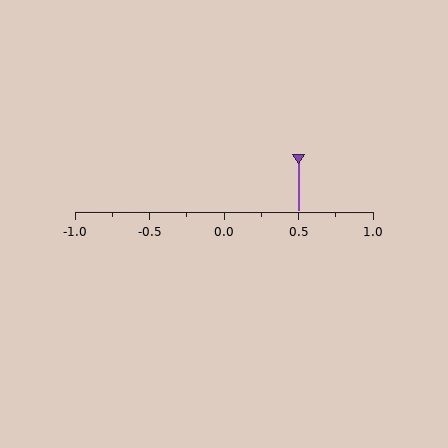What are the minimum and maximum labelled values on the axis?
The axis runs from -1.0 to 1.0.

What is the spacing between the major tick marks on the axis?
The major ticks are spaced 0.5 apart.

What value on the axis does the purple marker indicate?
The marker indicates approximately 0.5.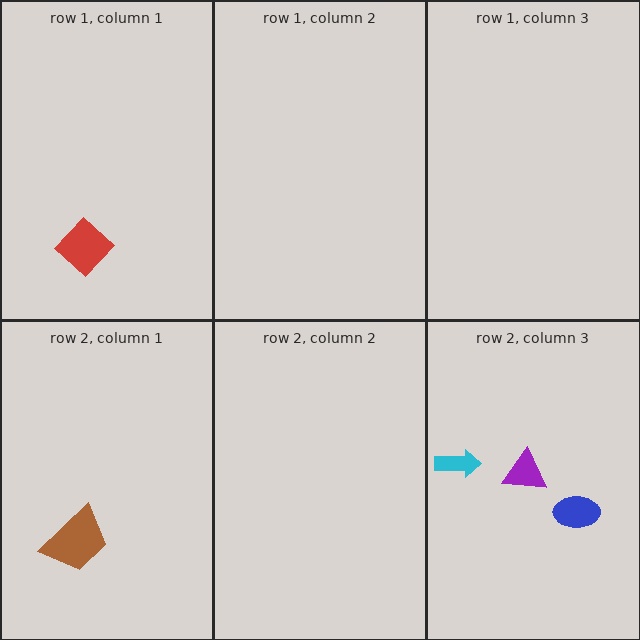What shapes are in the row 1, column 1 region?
The red diamond.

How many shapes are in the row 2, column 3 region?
3.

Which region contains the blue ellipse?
The row 2, column 3 region.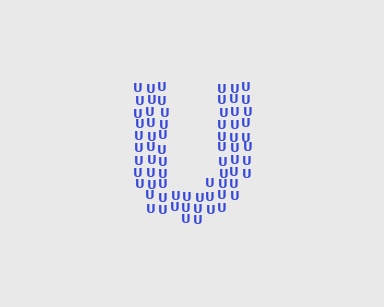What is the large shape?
The large shape is the letter U.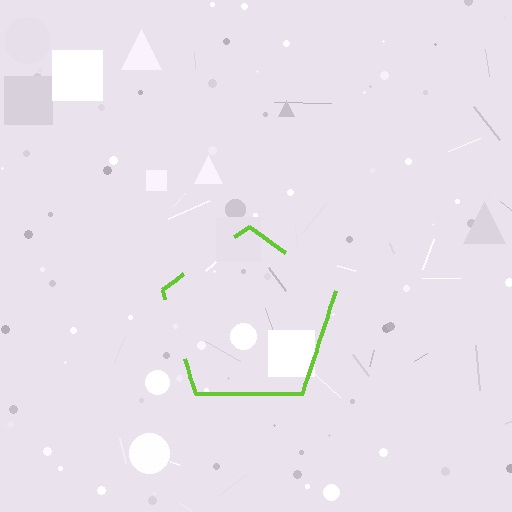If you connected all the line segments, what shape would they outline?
They would outline a pentagon.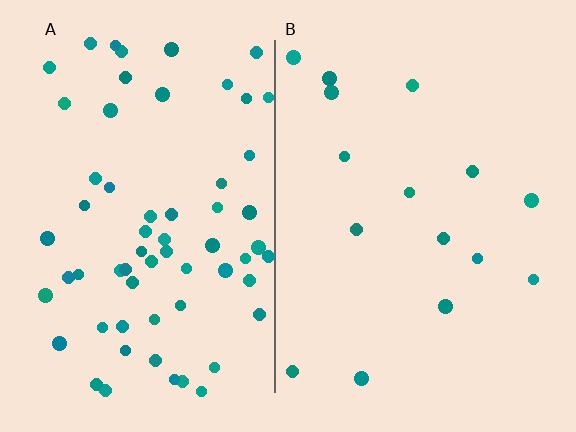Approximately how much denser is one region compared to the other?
Approximately 4.1× — region A over region B.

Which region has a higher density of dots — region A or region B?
A (the left).